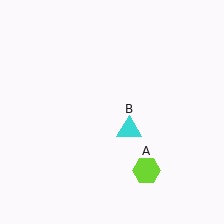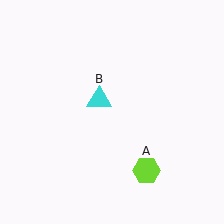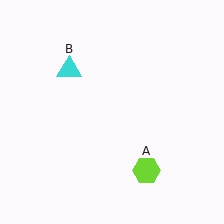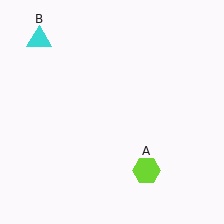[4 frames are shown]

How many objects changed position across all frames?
1 object changed position: cyan triangle (object B).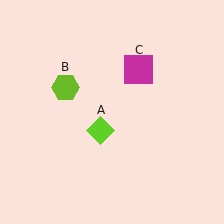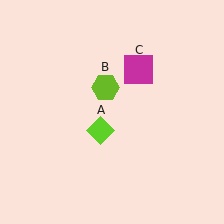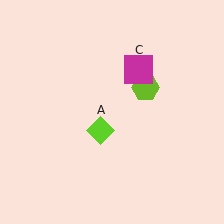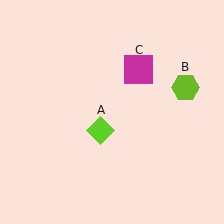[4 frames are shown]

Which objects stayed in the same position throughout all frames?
Lime diamond (object A) and magenta square (object C) remained stationary.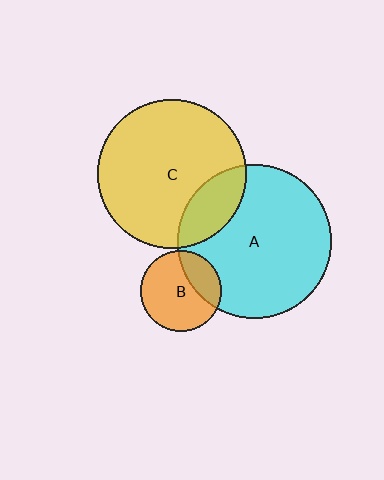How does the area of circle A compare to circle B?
Approximately 3.6 times.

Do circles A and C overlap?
Yes.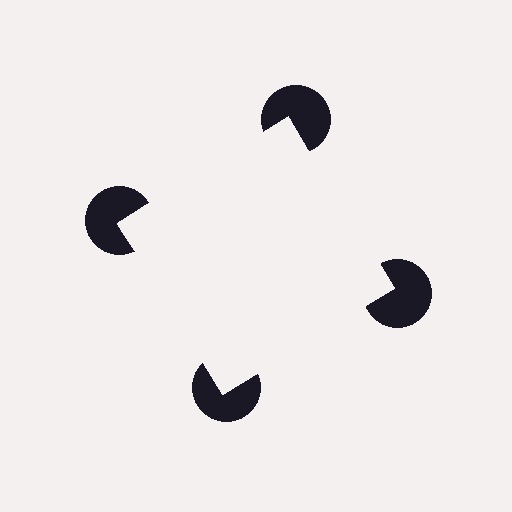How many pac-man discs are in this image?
There are 4 — one at each vertex of the illusory square.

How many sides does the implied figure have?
4 sides.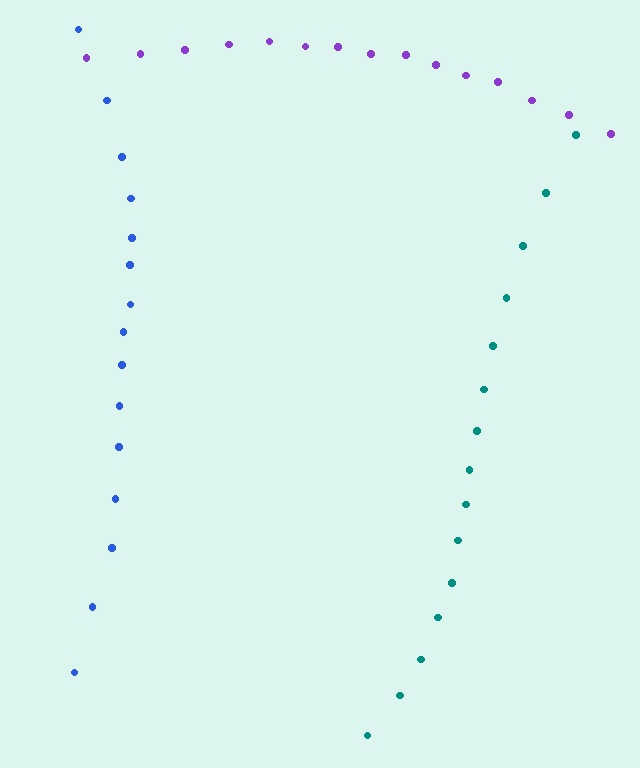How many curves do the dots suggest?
There are 3 distinct paths.